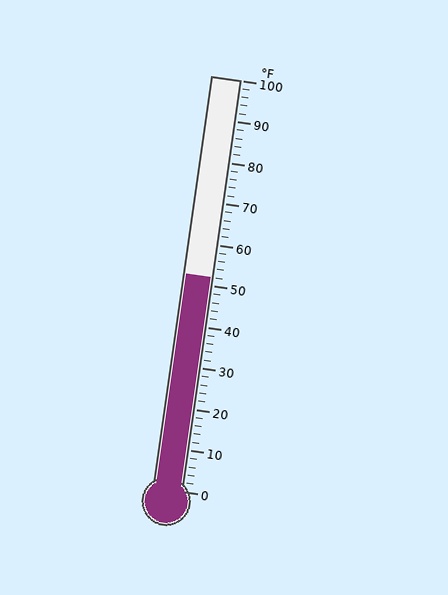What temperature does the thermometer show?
The thermometer shows approximately 52°F.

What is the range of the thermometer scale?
The thermometer scale ranges from 0°F to 100°F.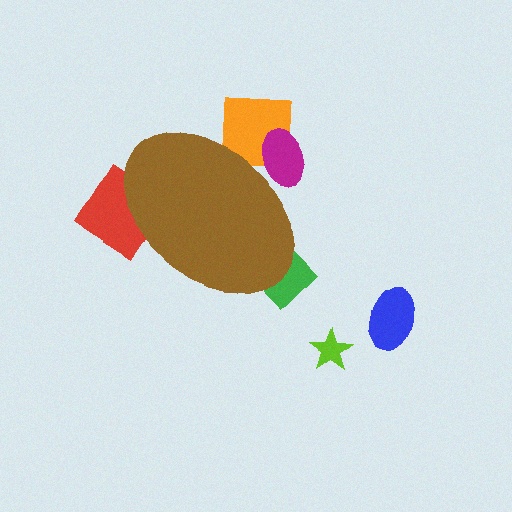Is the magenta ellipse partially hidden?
Yes, the magenta ellipse is partially hidden behind the brown ellipse.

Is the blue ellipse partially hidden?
No, the blue ellipse is fully visible.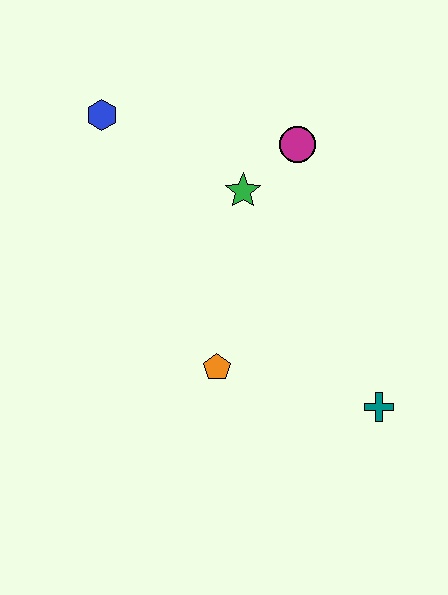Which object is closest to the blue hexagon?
The green star is closest to the blue hexagon.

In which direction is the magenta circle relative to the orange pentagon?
The magenta circle is above the orange pentagon.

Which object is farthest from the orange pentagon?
The blue hexagon is farthest from the orange pentagon.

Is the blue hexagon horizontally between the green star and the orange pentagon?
No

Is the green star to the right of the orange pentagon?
Yes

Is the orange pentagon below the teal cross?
No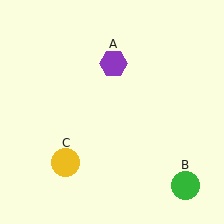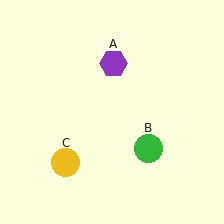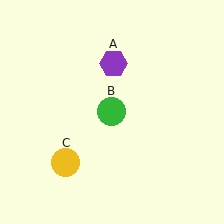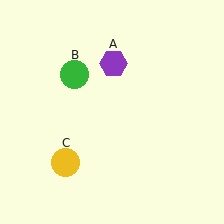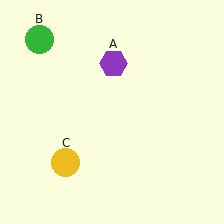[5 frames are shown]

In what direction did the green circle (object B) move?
The green circle (object B) moved up and to the left.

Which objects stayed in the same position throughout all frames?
Purple hexagon (object A) and yellow circle (object C) remained stationary.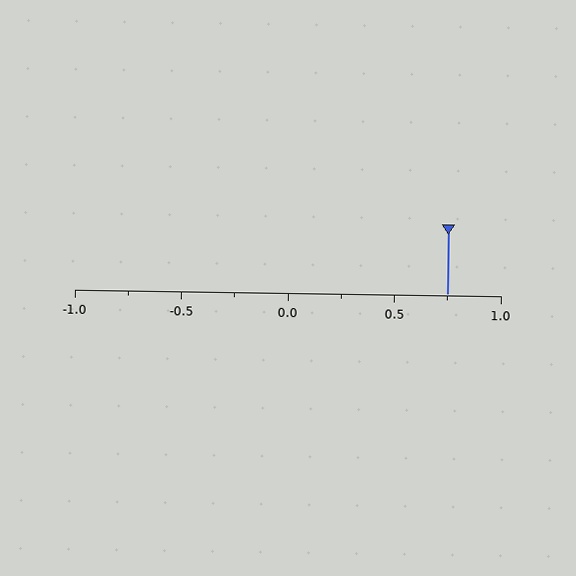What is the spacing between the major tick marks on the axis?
The major ticks are spaced 0.5 apart.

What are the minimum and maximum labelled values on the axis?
The axis runs from -1.0 to 1.0.